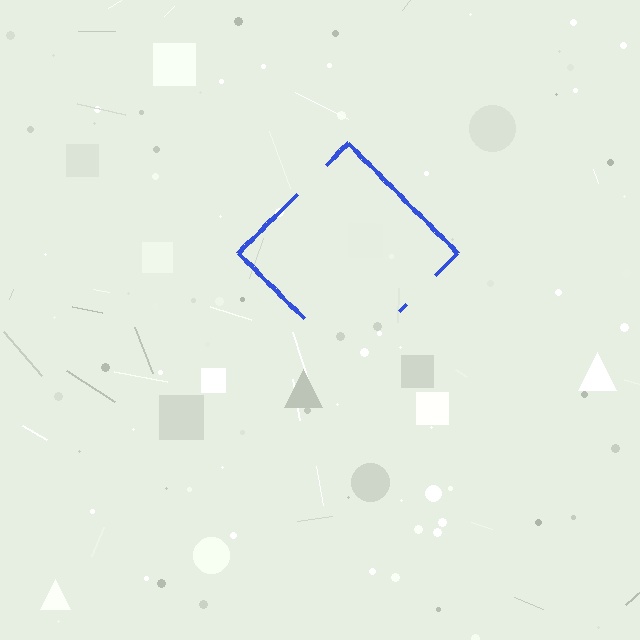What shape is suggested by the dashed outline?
The dashed outline suggests a diamond.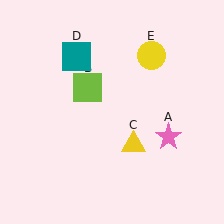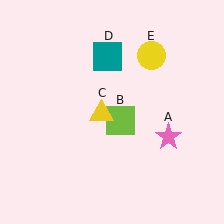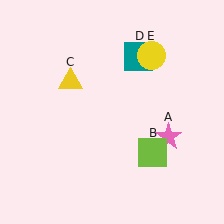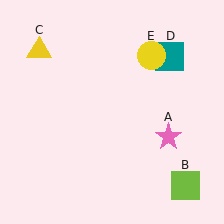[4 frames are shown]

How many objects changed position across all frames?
3 objects changed position: lime square (object B), yellow triangle (object C), teal square (object D).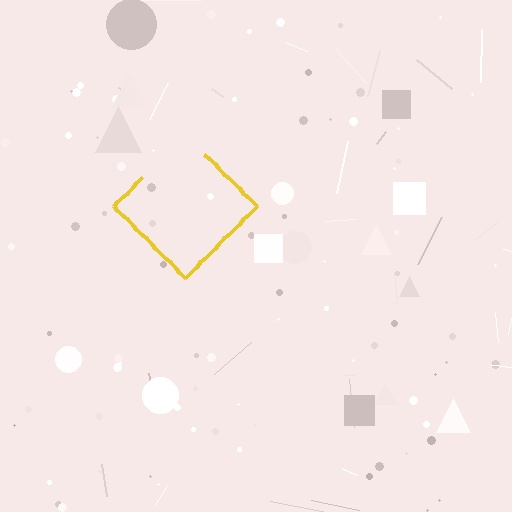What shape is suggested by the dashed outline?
The dashed outline suggests a diamond.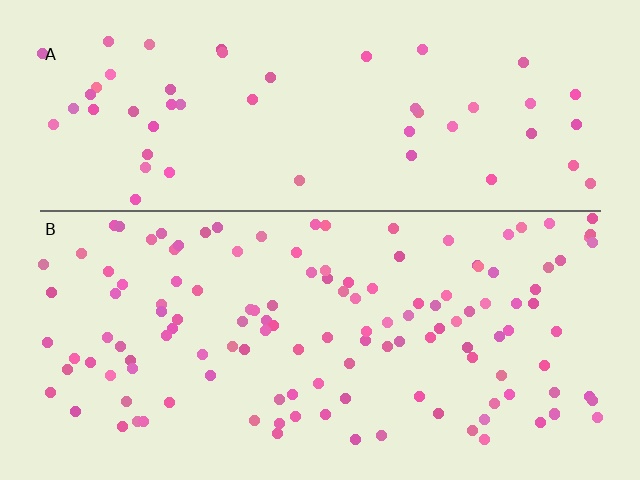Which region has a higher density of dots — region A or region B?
B (the bottom).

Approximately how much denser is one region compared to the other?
Approximately 2.4× — region B over region A.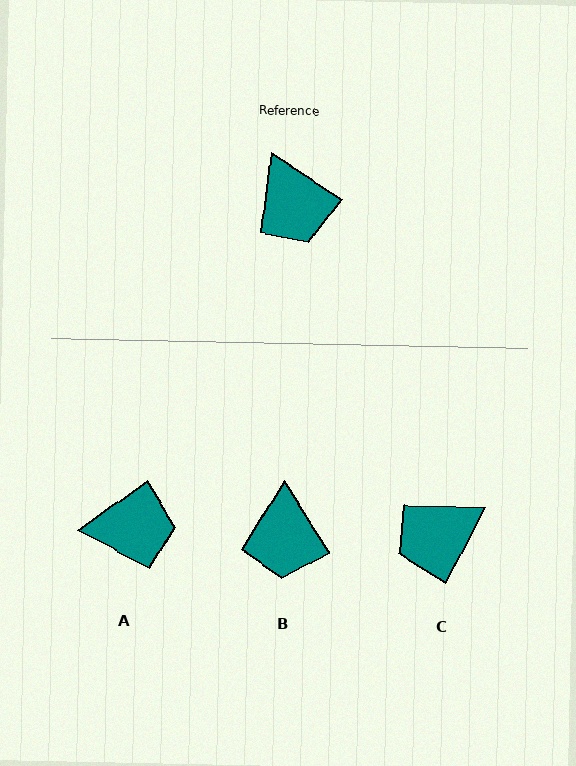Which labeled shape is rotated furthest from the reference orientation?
C, about 84 degrees away.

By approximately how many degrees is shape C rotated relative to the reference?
Approximately 84 degrees clockwise.